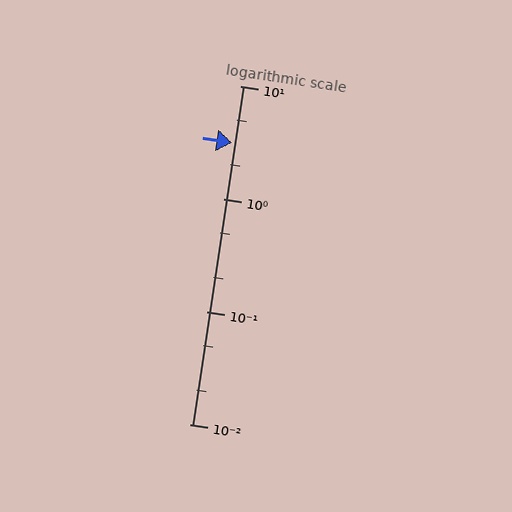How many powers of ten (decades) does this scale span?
The scale spans 3 decades, from 0.01 to 10.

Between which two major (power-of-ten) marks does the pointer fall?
The pointer is between 1 and 10.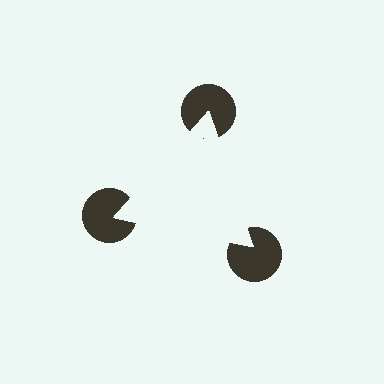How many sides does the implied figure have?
3 sides.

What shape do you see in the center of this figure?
An illusory triangle — its edges are inferred from the aligned wedge cuts in the pac-man discs, not physically drawn.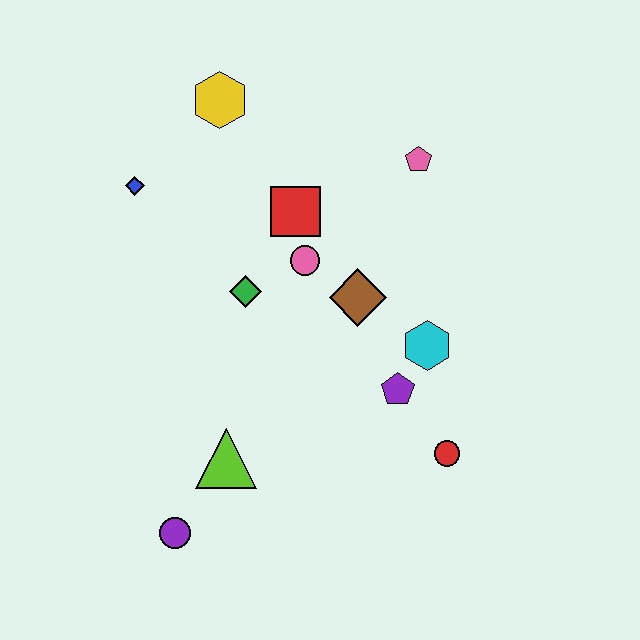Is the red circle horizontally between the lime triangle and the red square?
No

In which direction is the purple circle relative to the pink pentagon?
The purple circle is below the pink pentagon.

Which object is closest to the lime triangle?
The purple circle is closest to the lime triangle.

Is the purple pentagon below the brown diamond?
Yes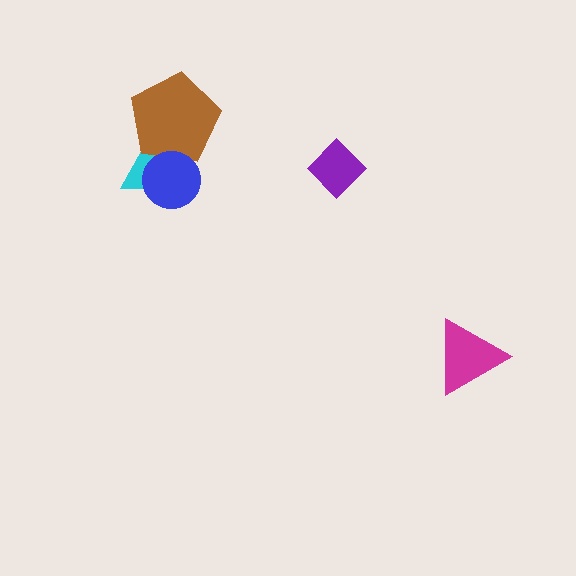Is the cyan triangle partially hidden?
Yes, it is partially covered by another shape.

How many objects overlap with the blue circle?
2 objects overlap with the blue circle.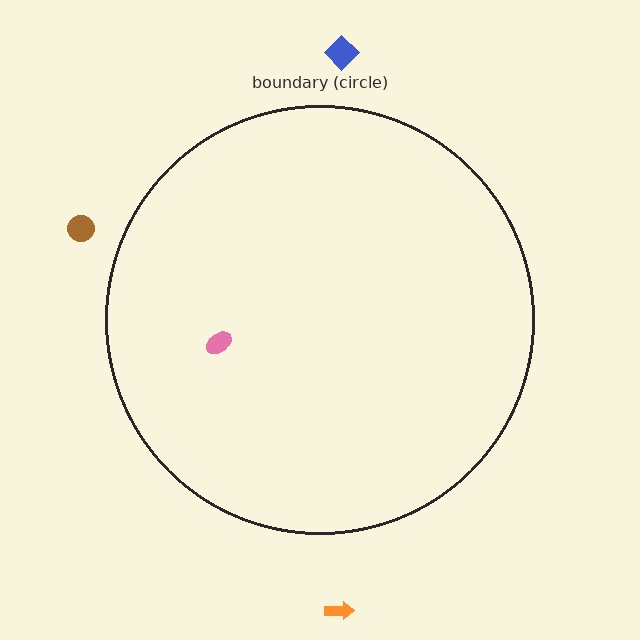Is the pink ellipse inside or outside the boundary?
Inside.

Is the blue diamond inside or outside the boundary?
Outside.